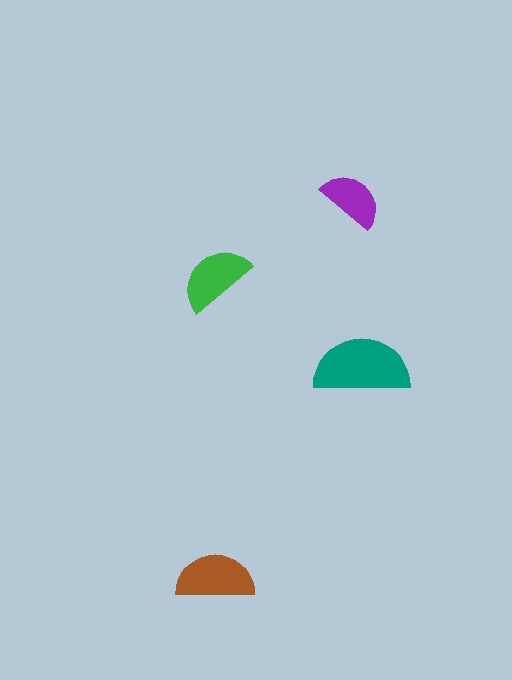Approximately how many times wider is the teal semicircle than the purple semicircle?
About 1.5 times wider.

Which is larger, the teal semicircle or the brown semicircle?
The teal one.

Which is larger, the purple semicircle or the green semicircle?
The green one.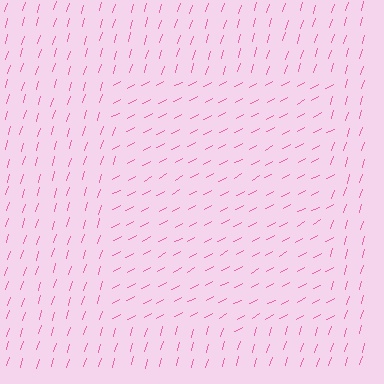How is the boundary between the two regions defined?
The boundary is defined purely by a change in line orientation (approximately 45 degrees difference). All lines are the same color and thickness.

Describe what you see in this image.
The image is filled with small pink line segments. A rectangle region in the image has lines oriented differently from the surrounding lines, creating a visible texture boundary.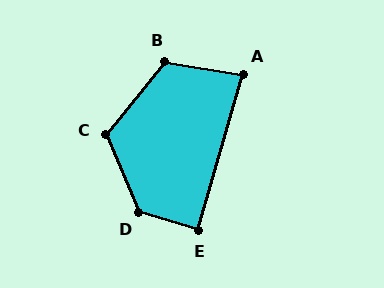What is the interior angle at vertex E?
Approximately 89 degrees (approximately right).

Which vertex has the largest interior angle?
D, at approximately 130 degrees.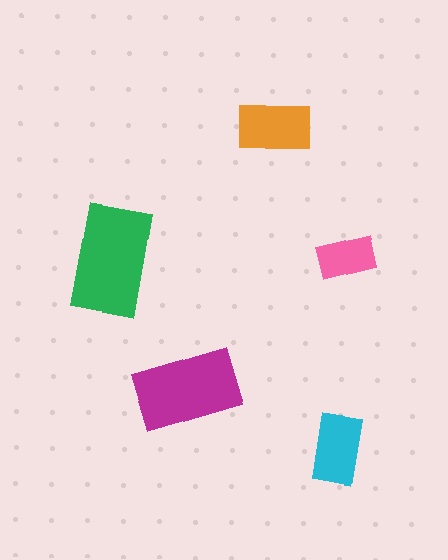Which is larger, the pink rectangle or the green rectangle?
The green one.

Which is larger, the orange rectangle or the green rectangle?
The green one.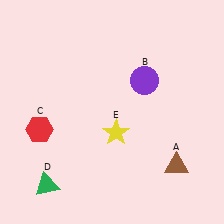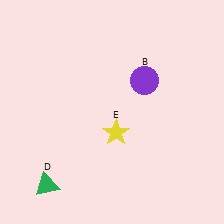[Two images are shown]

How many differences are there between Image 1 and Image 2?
There are 2 differences between the two images.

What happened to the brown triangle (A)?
The brown triangle (A) was removed in Image 2. It was in the bottom-right area of Image 1.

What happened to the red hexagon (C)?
The red hexagon (C) was removed in Image 2. It was in the bottom-left area of Image 1.